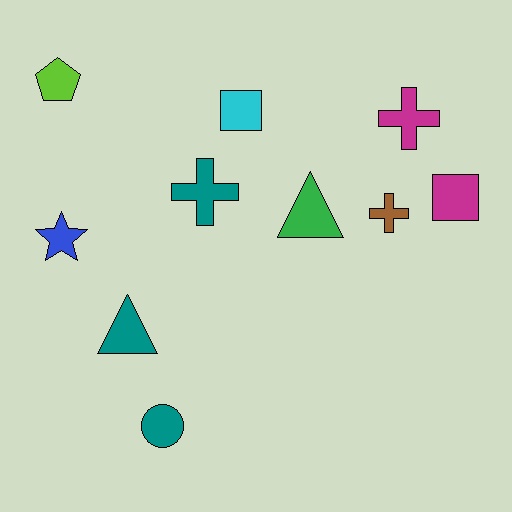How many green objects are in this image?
There is 1 green object.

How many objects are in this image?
There are 10 objects.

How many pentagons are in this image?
There is 1 pentagon.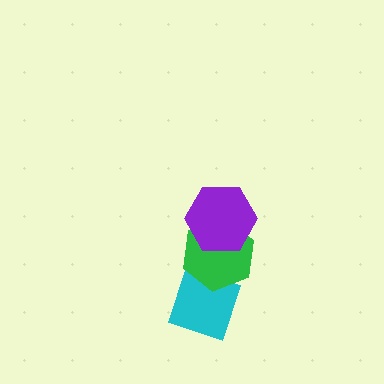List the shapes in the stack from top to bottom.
From top to bottom: the purple hexagon, the green hexagon, the cyan diamond.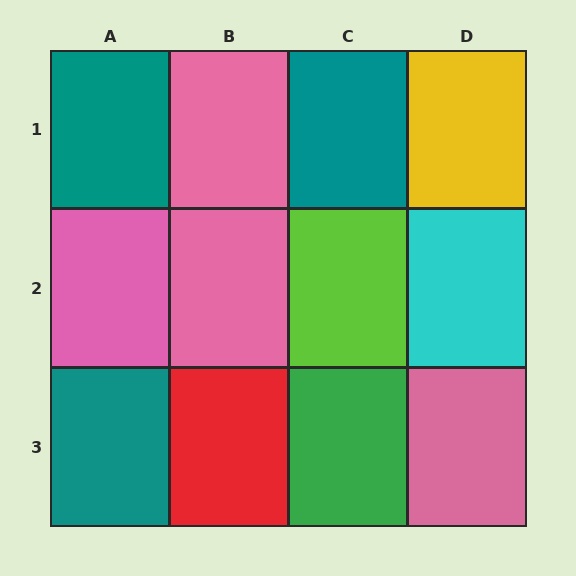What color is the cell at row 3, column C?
Green.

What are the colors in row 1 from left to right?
Teal, pink, teal, yellow.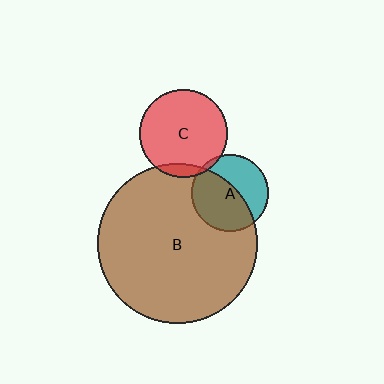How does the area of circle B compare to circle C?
Approximately 3.3 times.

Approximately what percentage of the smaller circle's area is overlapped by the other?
Approximately 10%.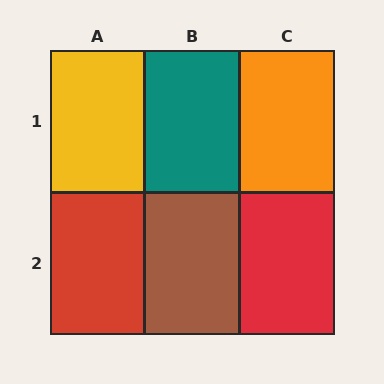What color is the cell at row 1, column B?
Teal.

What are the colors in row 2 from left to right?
Red, brown, red.